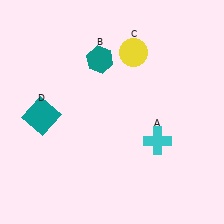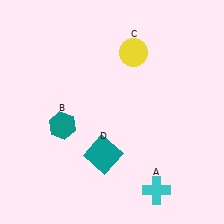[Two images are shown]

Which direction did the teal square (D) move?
The teal square (D) moved right.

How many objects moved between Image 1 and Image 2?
3 objects moved between the two images.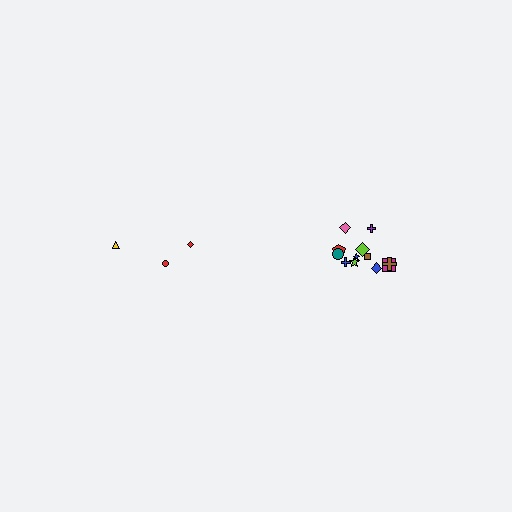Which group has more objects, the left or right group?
The right group.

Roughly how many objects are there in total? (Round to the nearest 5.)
Roughly 15 objects in total.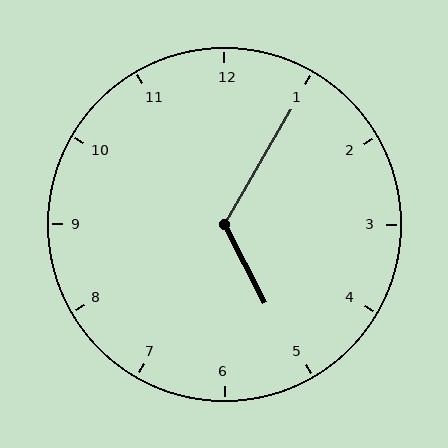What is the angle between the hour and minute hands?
Approximately 122 degrees.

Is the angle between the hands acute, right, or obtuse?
It is obtuse.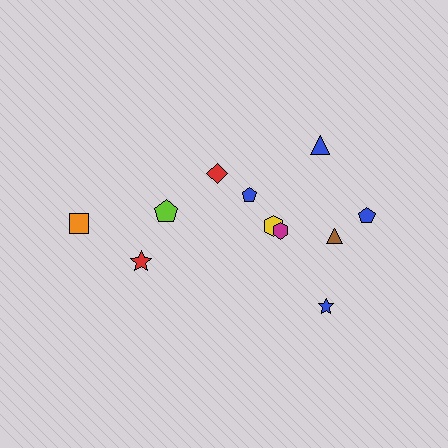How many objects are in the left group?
There are 4 objects.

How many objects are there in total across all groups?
There are 11 objects.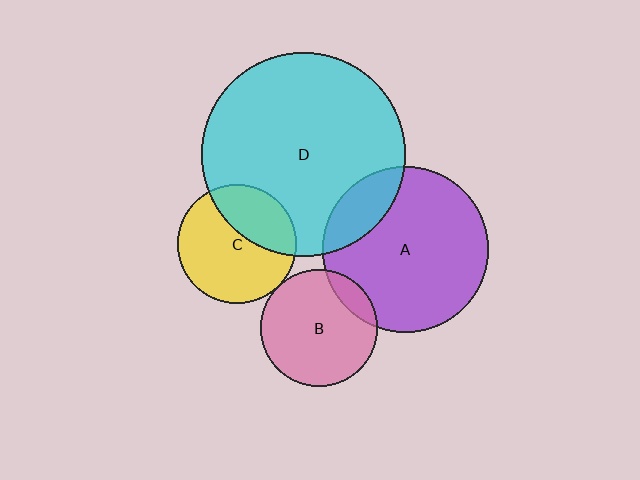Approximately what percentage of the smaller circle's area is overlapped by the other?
Approximately 10%.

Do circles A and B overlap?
Yes.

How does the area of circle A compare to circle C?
Approximately 1.9 times.